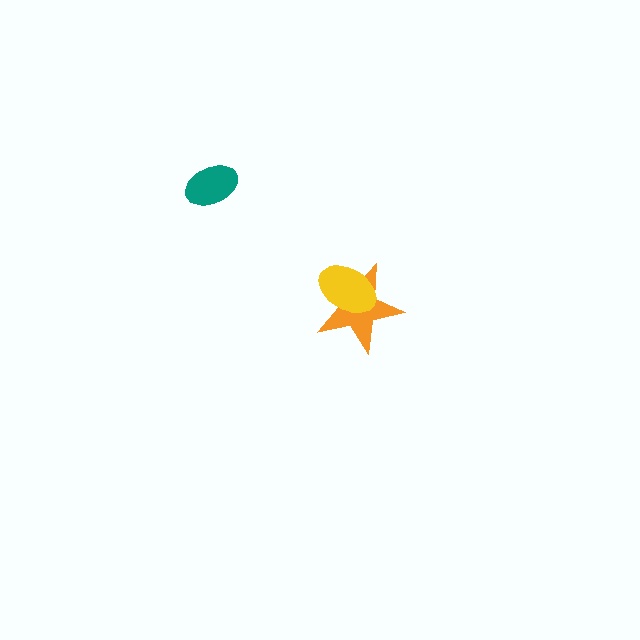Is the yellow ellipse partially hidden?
No, no other shape covers it.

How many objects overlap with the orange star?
1 object overlaps with the orange star.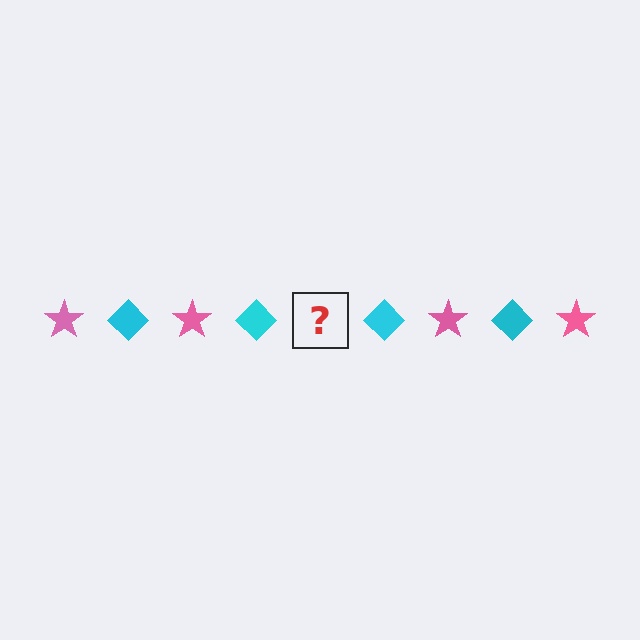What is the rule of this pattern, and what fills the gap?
The rule is that the pattern alternates between pink star and cyan diamond. The gap should be filled with a pink star.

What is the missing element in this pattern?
The missing element is a pink star.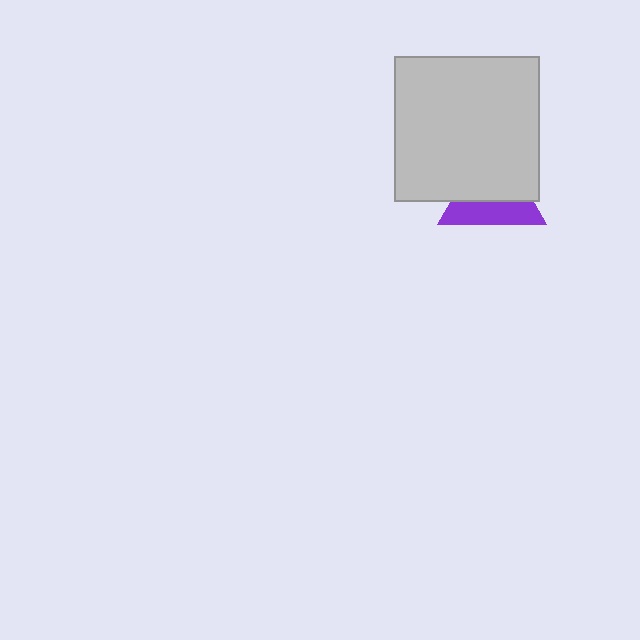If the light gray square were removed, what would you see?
You would see the complete purple triangle.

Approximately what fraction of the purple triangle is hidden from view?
Roughly 56% of the purple triangle is hidden behind the light gray square.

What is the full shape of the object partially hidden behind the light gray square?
The partially hidden object is a purple triangle.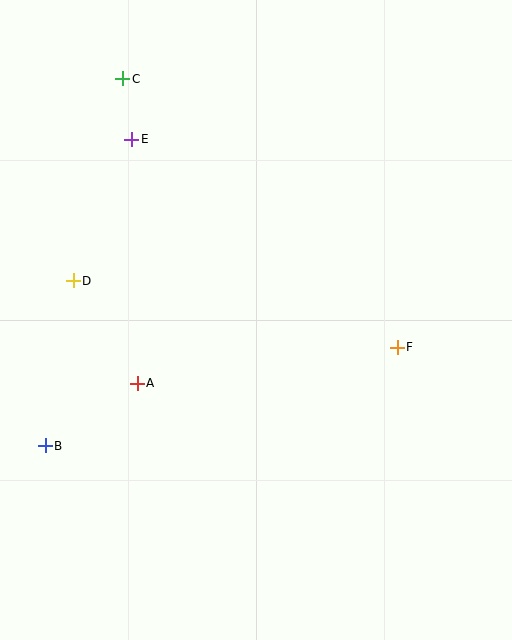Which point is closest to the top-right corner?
Point F is closest to the top-right corner.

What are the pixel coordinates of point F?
Point F is at (397, 347).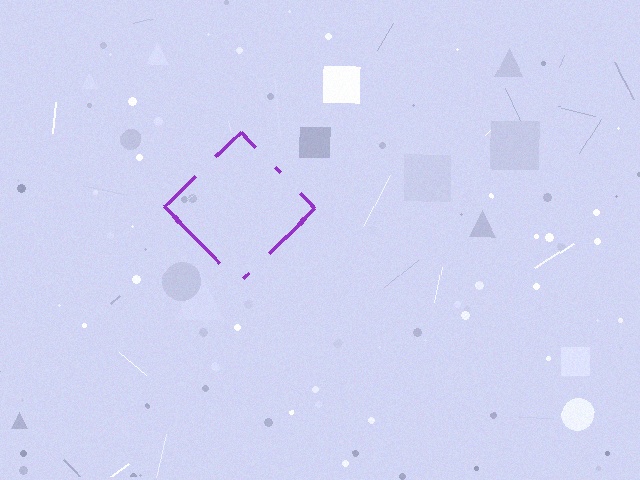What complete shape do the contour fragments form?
The contour fragments form a diamond.